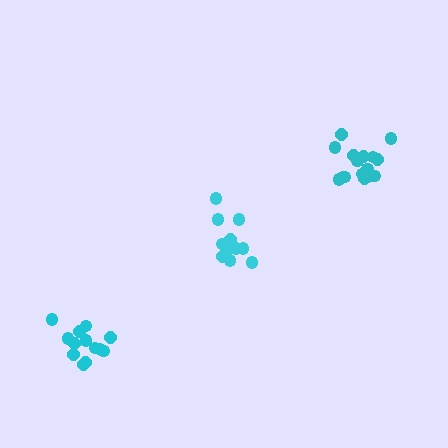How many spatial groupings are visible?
There are 3 spatial groupings.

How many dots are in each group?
Group 1: 11 dots, Group 2: 13 dots, Group 3: 16 dots (40 total).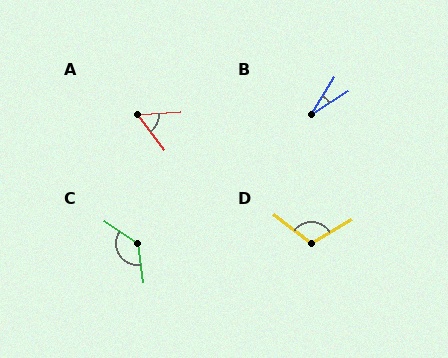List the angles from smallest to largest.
B (25°), A (57°), D (112°), C (132°).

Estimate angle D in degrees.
Approximately 112 degrees.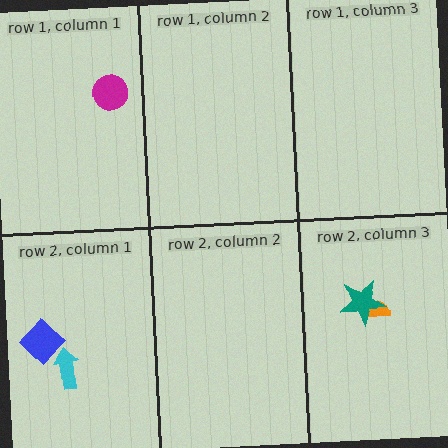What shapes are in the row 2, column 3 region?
The orange semicircle, the teal star.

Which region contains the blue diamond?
The row 2, column 1 region.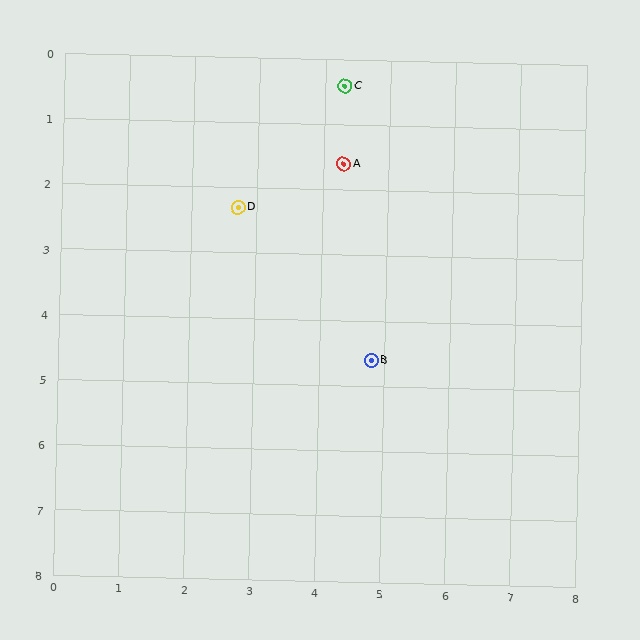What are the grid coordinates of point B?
Point B is at approximately (4.8, 4.6).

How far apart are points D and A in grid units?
Points D and A are about 1.7 grid units apart.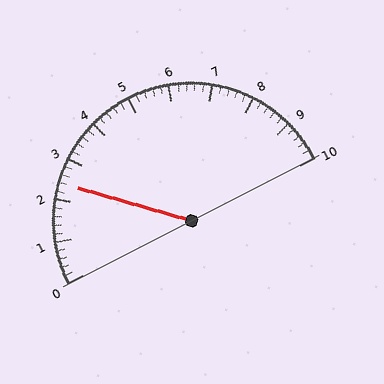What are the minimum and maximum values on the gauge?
The gauge ranges from 0 to 10.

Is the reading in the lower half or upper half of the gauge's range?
The reading is in the lower half of the range (0 to 10).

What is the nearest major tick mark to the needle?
The nearest major tick mark is 2.